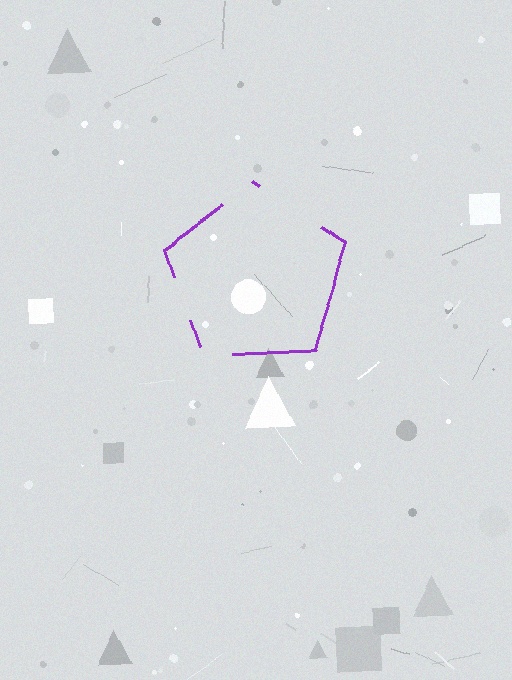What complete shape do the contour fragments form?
The contour fragments form a pentagon.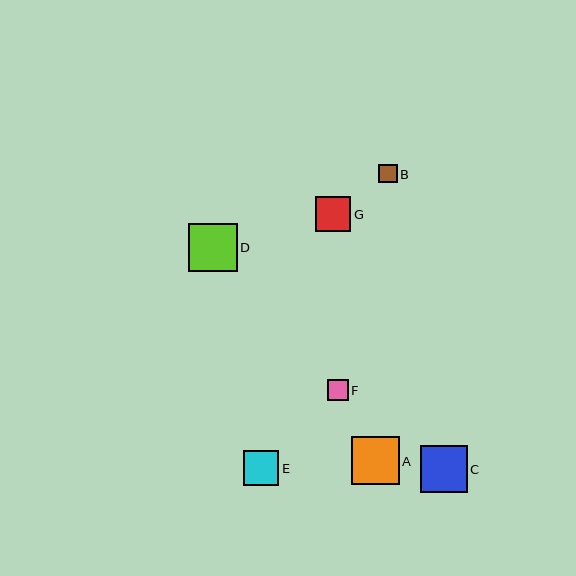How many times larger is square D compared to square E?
Square D is approximately 1.4 times the size of square E.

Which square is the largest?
Square D is the largest with a size of approximately 49 pixels.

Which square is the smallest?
Square B is the smallest with a size of approximately 19 pixels.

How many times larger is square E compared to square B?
Square E is approximately 1.9 times the size of square B.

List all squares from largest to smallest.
From largest to smallest: D, A, C, E, G, F, B.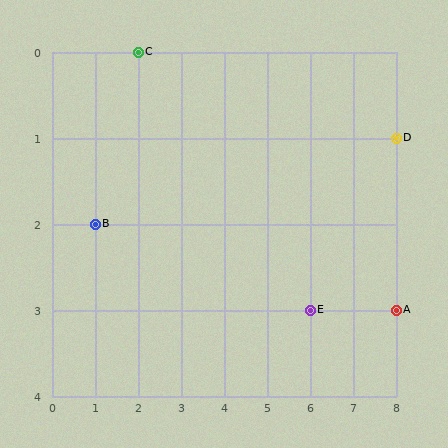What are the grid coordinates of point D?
Point D is at grid coordinates (8, 1).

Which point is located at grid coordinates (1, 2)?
Point B is at (1, 2).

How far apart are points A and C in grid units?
Points A and C are 6 columns and 3 rows apart (about 6.7 grid units diagonally).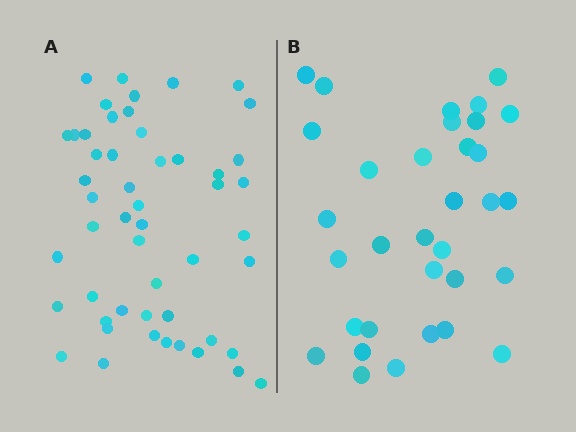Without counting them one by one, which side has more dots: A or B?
Region A (the left region) has more dots.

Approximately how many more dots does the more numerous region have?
Region A has approximately 20 more dots than region B.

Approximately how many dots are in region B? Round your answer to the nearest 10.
About 30 dots. (The exact count is 33, which rounds to 30.)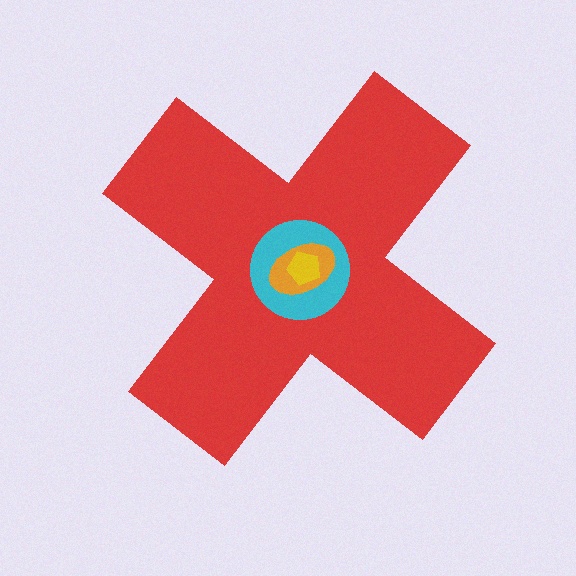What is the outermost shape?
The red cross.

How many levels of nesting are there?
4.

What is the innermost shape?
The yellow pentagon.